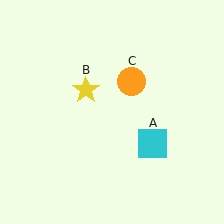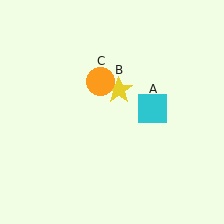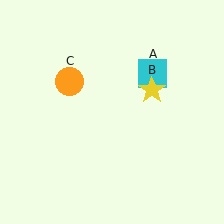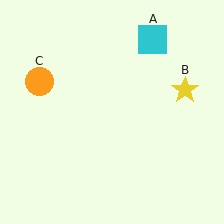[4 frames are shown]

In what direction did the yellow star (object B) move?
The yellow star (object B) moved right.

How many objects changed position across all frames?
3 objects changed position: cyan square (object A), yellow star (object B), orange circle (object C).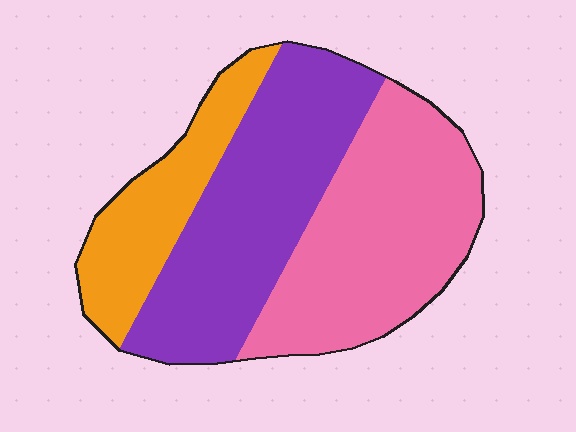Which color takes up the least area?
Orange, at roughly 20%.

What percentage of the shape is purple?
Purple covers about 40% of the shape.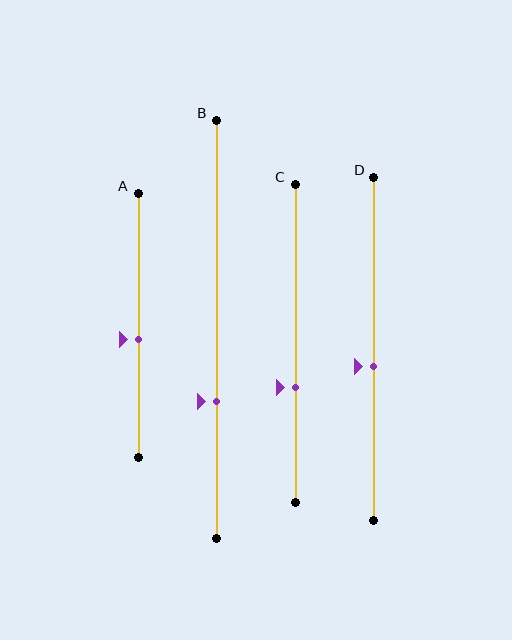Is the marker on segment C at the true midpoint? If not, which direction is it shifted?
No, the marker on segment C is shifted downward by about 14% of the segment length.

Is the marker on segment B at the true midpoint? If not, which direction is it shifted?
No, the marker on segment B is shifted downward by about 17% of the segment length.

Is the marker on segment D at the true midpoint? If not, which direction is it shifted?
No, the marker on segment D is shifted downward by about 5% of the segment length.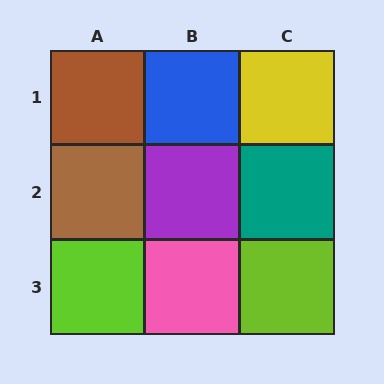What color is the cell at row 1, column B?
Blue.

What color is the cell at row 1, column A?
Brown.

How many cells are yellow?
1 cell is yellow.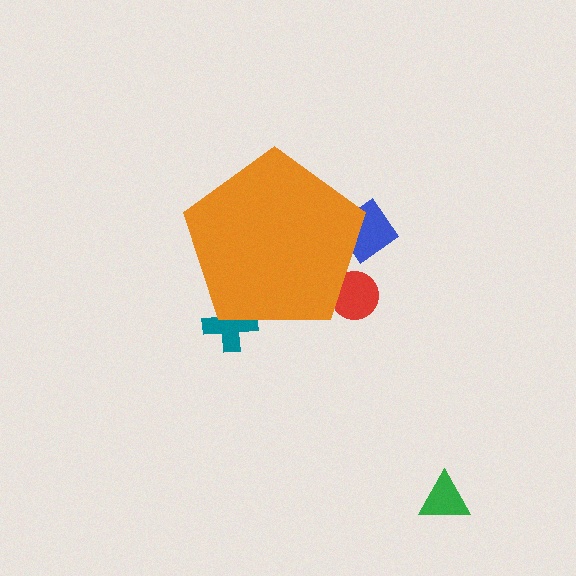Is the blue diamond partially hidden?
Yes, the blue diamond is partially hidden behind the orange pentagon.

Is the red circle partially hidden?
Yes, the red circle is partially hidden behind the orange pentagon.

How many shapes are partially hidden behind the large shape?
3 shapes are partially hidden.